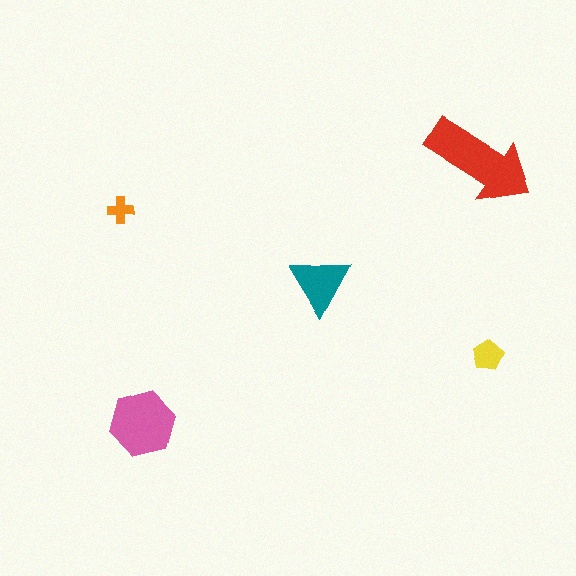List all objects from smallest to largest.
The orange cross, the yellow pentagon, the teal triangle, the pink hexagon, the red arrow.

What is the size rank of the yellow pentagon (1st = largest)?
4th.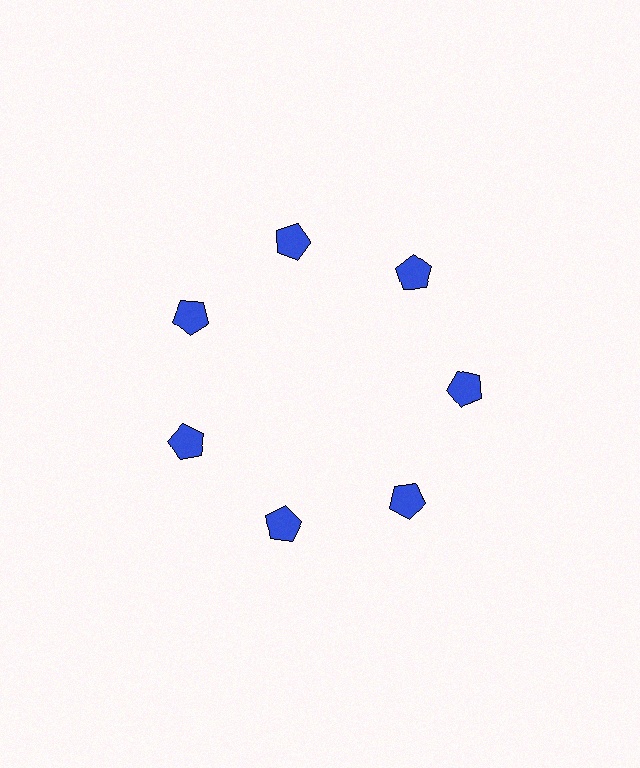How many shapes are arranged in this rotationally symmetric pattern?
There are 7 shapes, arranged in 7 groups of 1.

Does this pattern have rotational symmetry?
Yes, this pattern has 7-fold rotational symmetry. It looks the same after rotating 51 degrees around the center.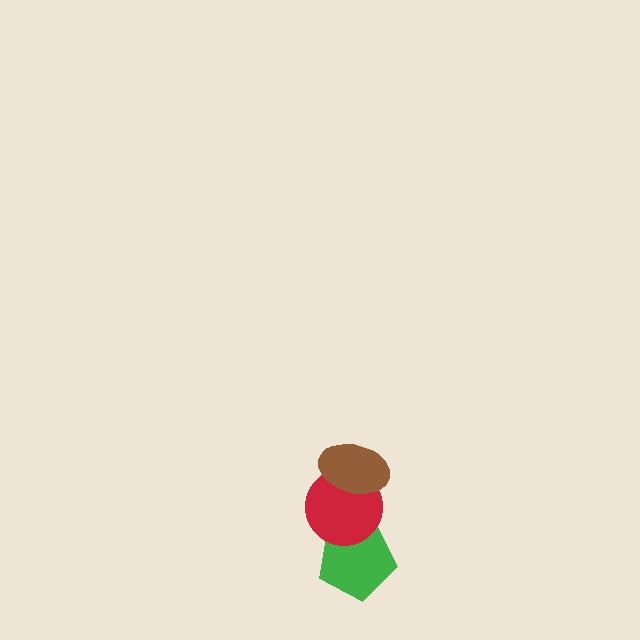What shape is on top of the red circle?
The brown ellipse is on top of the red circle.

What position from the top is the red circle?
The red circle is 2nd from the top.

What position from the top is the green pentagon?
The green pentagon is 3rd from the top.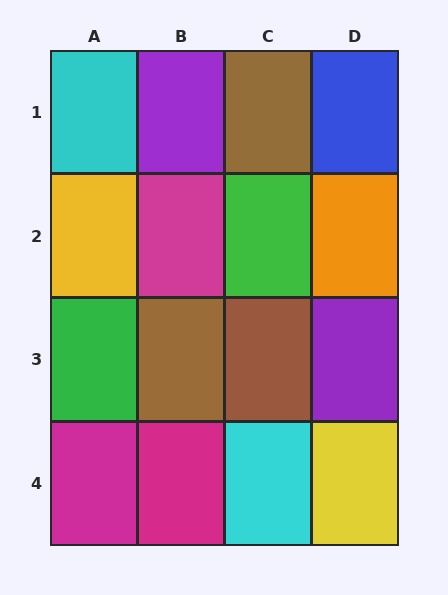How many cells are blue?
1 cell is blue.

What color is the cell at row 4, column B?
Magenta.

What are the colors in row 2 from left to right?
Yellow, magenta, green, orange.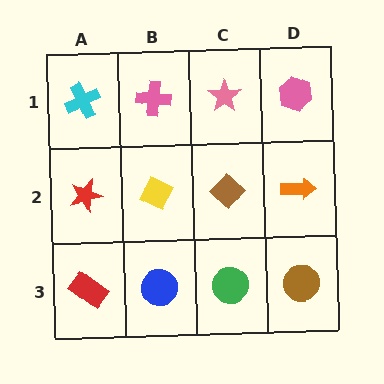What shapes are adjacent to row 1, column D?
An orange arrow (row 2, column D), a pink star (row 1, column C).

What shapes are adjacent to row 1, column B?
A yellow diamond (row 2, column B), a cyan cross (row 1, column A), a pink star (row 1, column C).